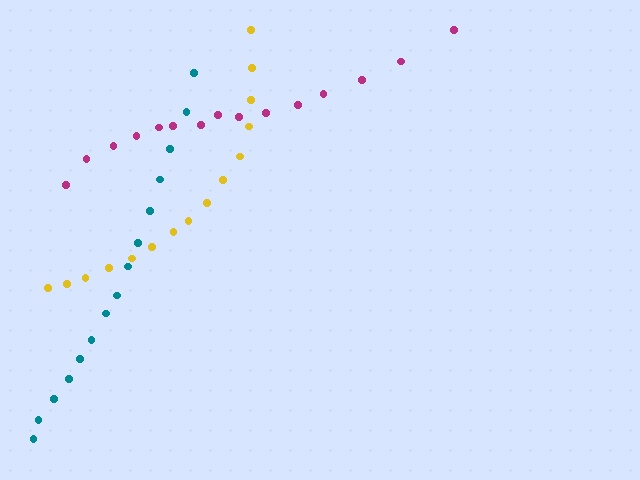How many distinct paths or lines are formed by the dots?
There are 3 distinct paths.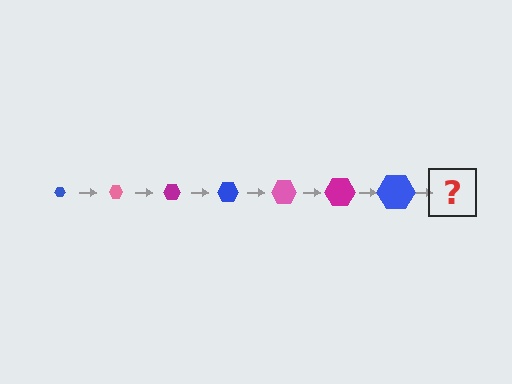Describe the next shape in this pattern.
It should be a pink hexagon, larger than the previous one.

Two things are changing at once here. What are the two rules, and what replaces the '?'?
The two rules are that the hexagon grows larger each step and the color cycles through blue, pink, and magenta. The '?' should be a pink hexagon, larger than the previous one.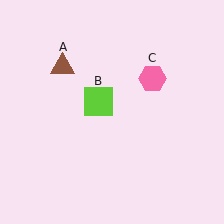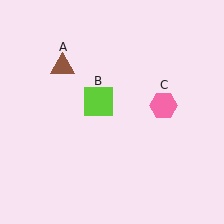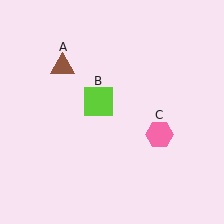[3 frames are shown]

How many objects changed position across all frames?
1 object changed position: pink hexagon (object C).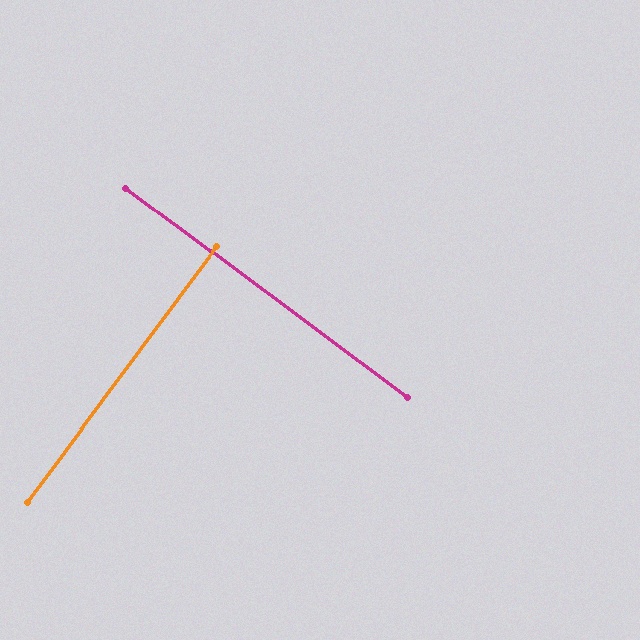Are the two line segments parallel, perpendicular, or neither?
Perpendicular — they meet at approximately 90°.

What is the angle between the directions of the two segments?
Approximately 90 degrees.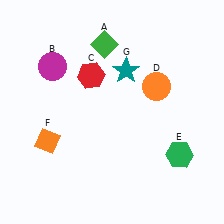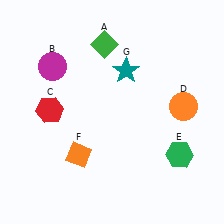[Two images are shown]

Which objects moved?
The objects that moved are: the red hexagon (C), the orange circle (D), the orange diamond (F).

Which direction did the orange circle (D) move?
The orange circle (D) moved right.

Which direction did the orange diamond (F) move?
The orange diamond (F) moved right.